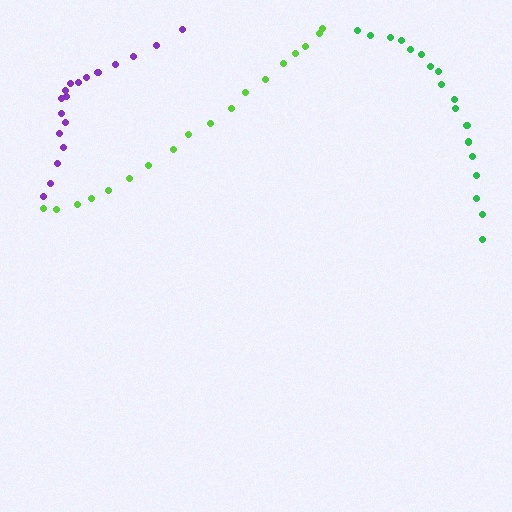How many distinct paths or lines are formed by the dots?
There are 3 distinct paths.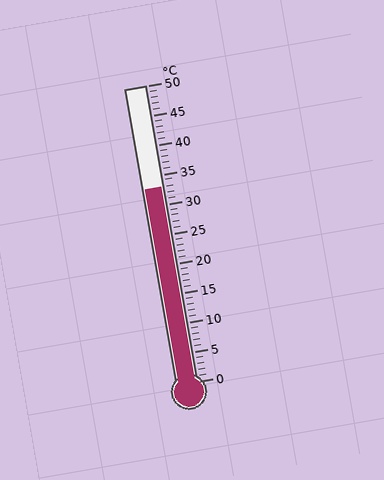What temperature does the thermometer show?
The thermometer shows approximately 33°C.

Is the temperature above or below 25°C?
The temperature is above 25°C.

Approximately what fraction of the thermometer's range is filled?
The thermometer is filled to approximately 65% of its range.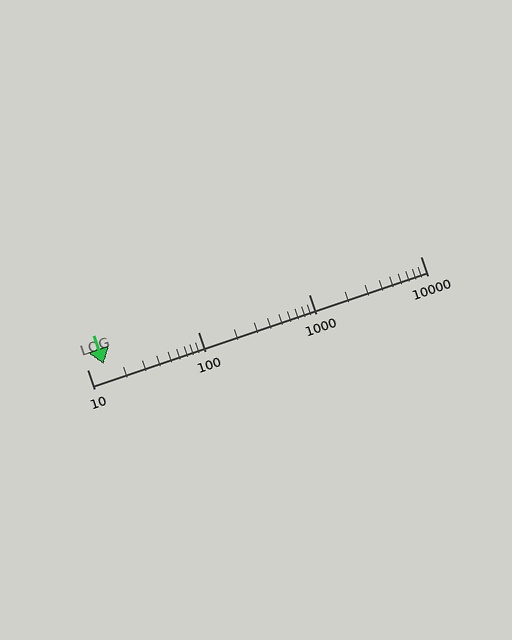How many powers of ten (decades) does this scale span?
The scale spans 3 decades, from 10 to 10000.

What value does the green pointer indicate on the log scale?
The pointer indicates approximately 14.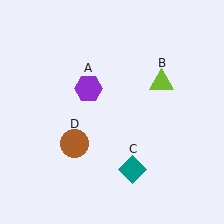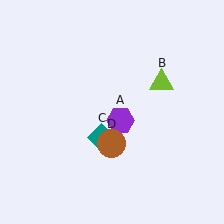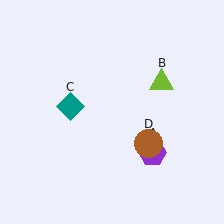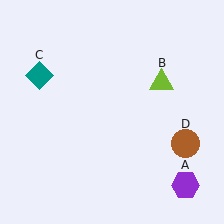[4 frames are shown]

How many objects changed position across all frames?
3 objects changed position: purple hexagon (object A), teal diamond (object C), brown circle (object D).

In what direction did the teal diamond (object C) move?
The teal diamond (object C) moved up and to the left.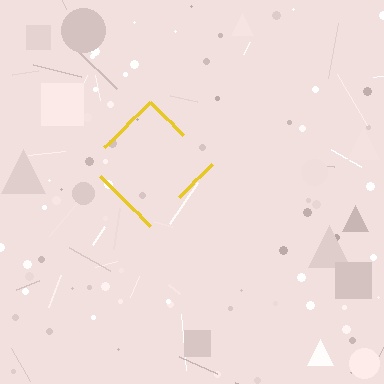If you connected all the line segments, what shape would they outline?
They would outline a diamond.